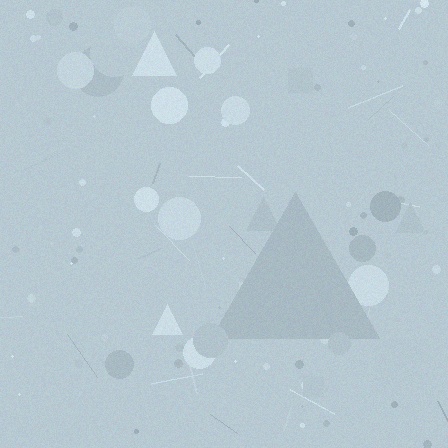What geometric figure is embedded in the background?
A triangle is embedded in the background.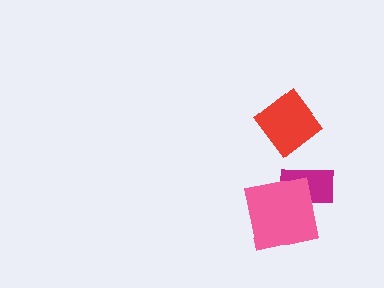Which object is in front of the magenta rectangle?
The pink square is in front of the magenta rectangle.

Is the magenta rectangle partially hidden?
Yes, it is partially covered by another shape.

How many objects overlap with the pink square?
1 object overlaps with the pink square.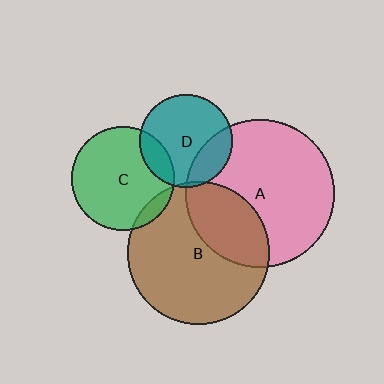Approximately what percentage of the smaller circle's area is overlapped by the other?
Approximately 10%.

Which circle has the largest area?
Circle A (pink).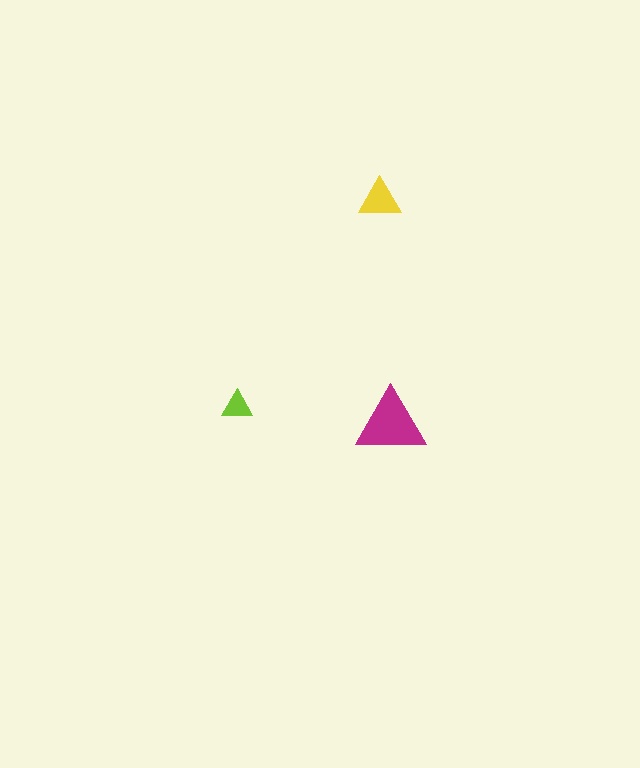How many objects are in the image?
There are 3 objects in the image.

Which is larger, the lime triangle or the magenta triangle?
The magenta one.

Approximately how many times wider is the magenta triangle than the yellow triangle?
About 1.5 times wider.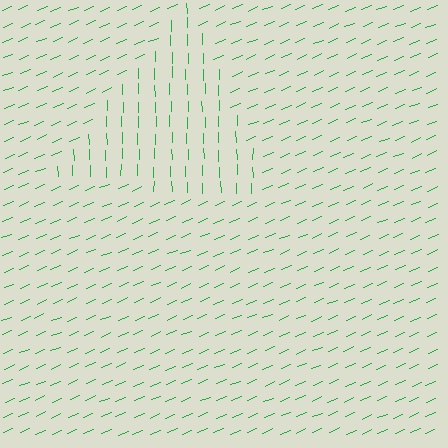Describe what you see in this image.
The image is filled with small green line segments. A triangle region in the image has lines oriented differently from the surrounding lines, creating a visible texture boundary.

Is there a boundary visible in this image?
Yes, there is a texture boundary formed by a change in line orientation.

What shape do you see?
I see a triangle.